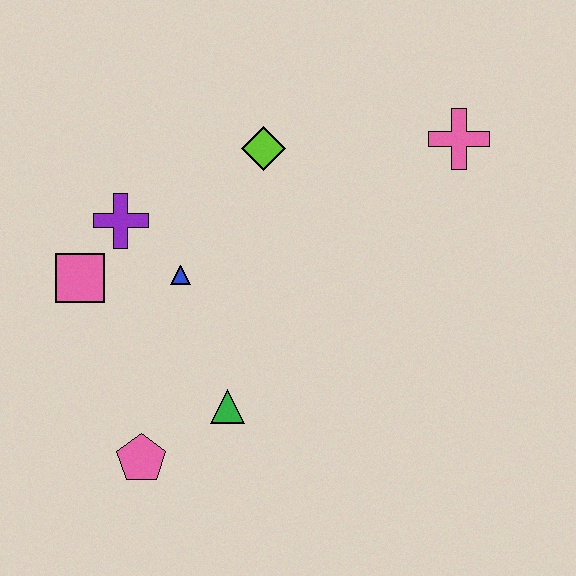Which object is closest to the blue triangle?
The purple cross is closest to the blue triangle.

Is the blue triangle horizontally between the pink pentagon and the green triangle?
Yes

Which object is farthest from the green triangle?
The pink cross is farthest from the green triangle.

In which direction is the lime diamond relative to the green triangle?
The lime diamond is above the green triangle.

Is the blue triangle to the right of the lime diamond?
No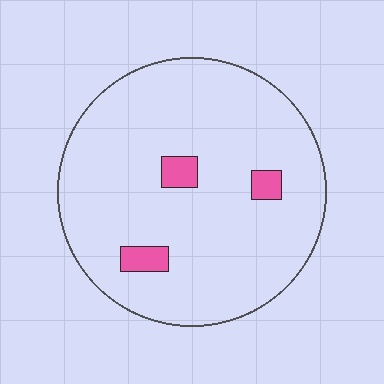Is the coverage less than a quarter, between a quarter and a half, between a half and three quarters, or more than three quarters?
Less than a quarter.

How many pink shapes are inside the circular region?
3.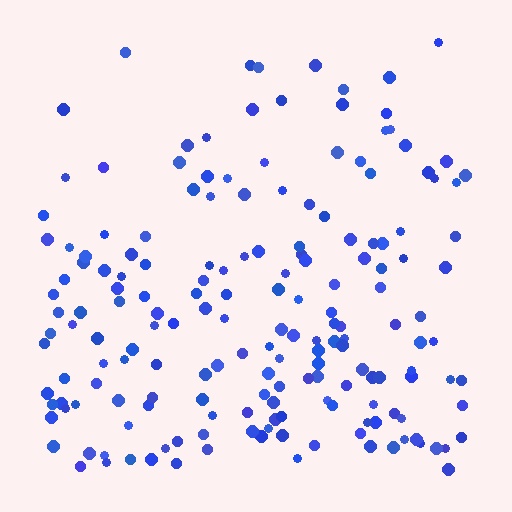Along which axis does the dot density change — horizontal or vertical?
Vertical.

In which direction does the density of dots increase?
From top to bottom, with the bottom side densest.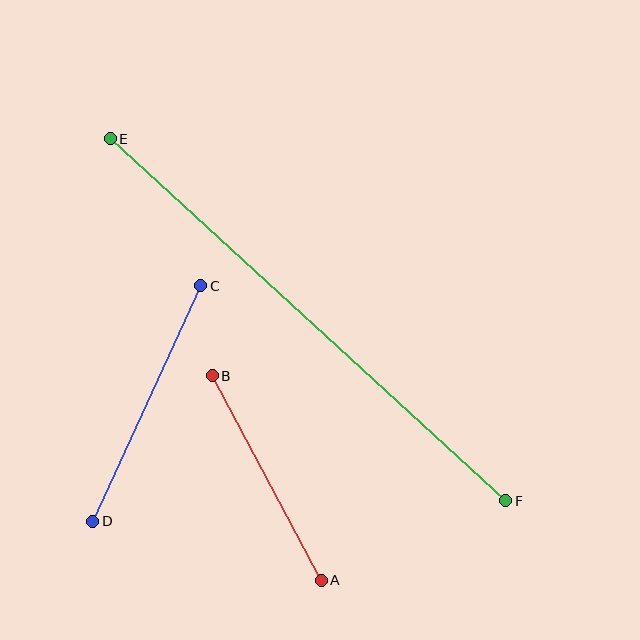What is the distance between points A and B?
The distance is approximately 232 pixels.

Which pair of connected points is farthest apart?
Points E and F are farthest apart.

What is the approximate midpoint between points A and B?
The midpoint is at approximately (267, 478) pixels.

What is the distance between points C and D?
The distance is approximately 259 pixels.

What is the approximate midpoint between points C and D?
The midpoint is at approximately (147, 404) pixels.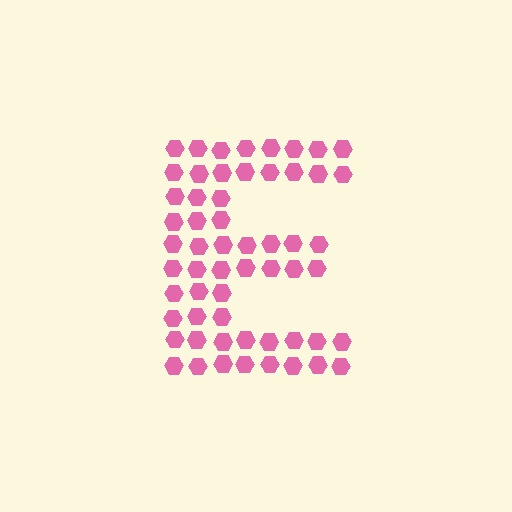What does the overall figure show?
The overall figure shows the letter E.